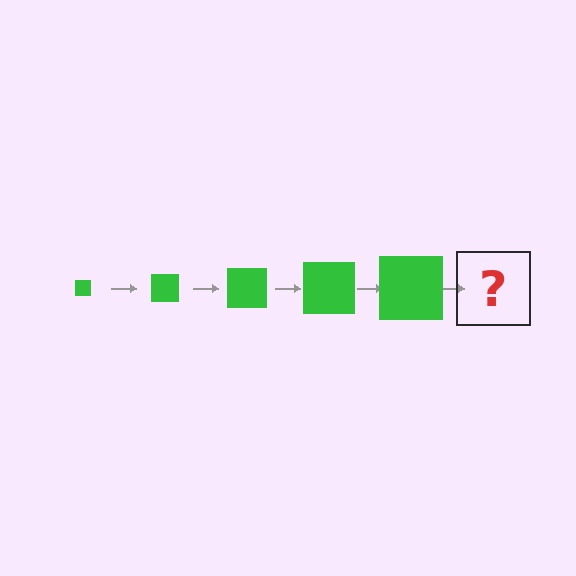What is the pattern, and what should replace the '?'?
The pattern is that the square gets progressively larger each step. The '?' should be a green square, larger than the previous one.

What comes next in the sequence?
The next element should be a green square, larger than the previous one.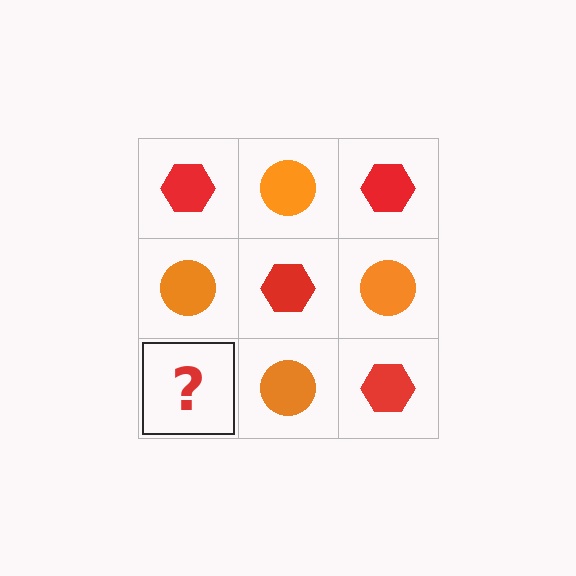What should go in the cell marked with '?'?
The missing cell should contain a red hexagon.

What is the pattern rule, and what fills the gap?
The rule is that it alternates red hexagon and orange circle in a checkerboard pattern. The gap should be filled with a red hexagon.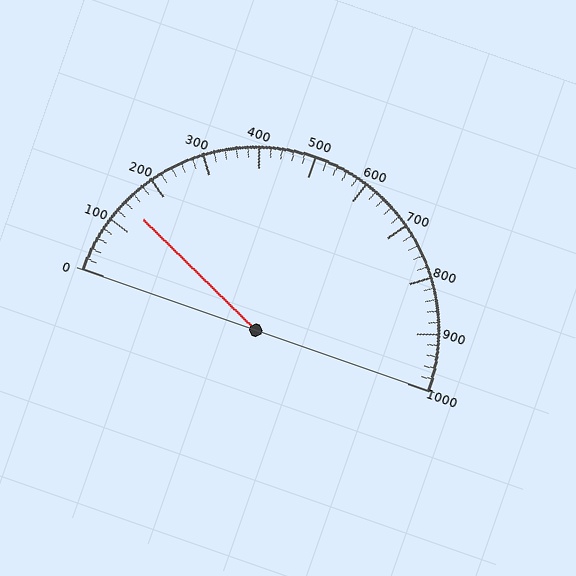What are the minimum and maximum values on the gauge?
The gauge ranges from 0 to 1000.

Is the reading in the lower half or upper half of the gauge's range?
The reading is in the lower half of the range (0 to 1000).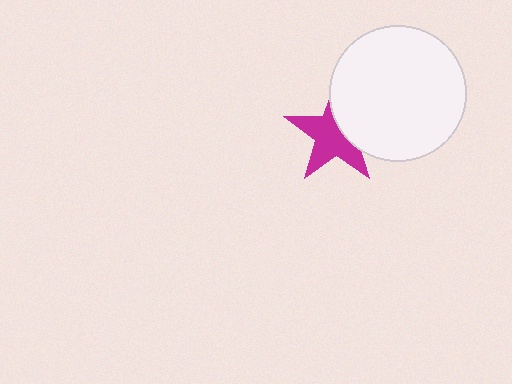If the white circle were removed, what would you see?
You would see the complete magenta star.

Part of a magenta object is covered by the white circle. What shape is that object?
It is a star.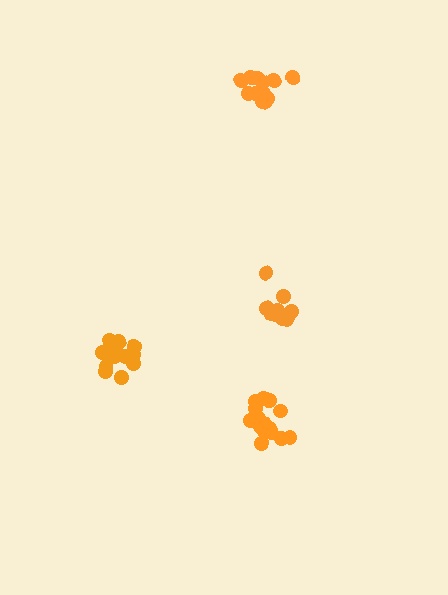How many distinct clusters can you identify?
There are 4 distinct clusters.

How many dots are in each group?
Group 1: 11 dots, Group 2: 15 dots, Group 3: 12 dots, Group 4: 16 dots (54 total).